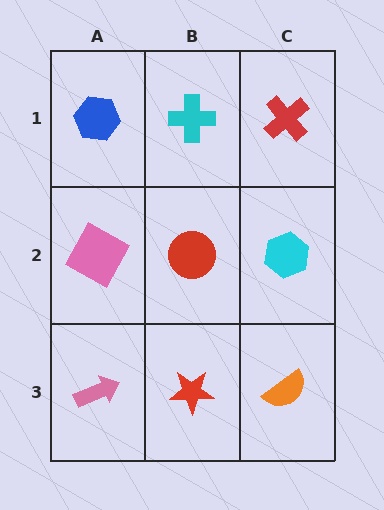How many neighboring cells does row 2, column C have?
3.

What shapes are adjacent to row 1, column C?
A cyan hexagon (row 2, column C), a cyan cross (row 1, column B).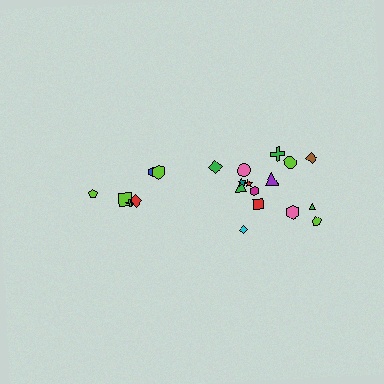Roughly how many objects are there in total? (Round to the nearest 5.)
Roughly 20 objects in total.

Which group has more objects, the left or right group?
The right group.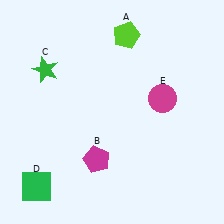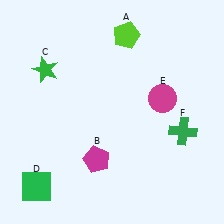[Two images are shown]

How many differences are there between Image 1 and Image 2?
There is 1 difference between the two images.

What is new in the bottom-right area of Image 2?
A green cross (F) was added in the bottom-right area of Image 2.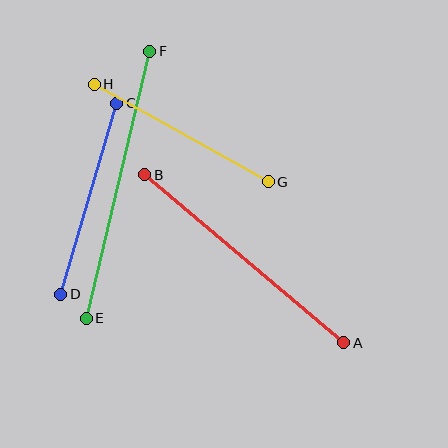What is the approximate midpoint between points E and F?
The midpoint is at approximately (118, 185) pixels.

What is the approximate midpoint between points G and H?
The midpoint is at approximately (181, 133) pixels.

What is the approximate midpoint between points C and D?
The midpoint is at approximately (89, 199) pixels.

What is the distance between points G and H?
The distance is approximately 200 pixels.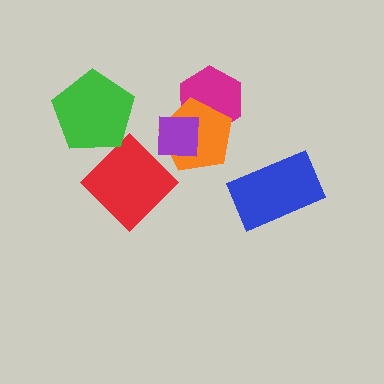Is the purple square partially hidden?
Yes, it is partially covered by another shape.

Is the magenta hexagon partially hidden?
Yes, it is partially covered by another shape.